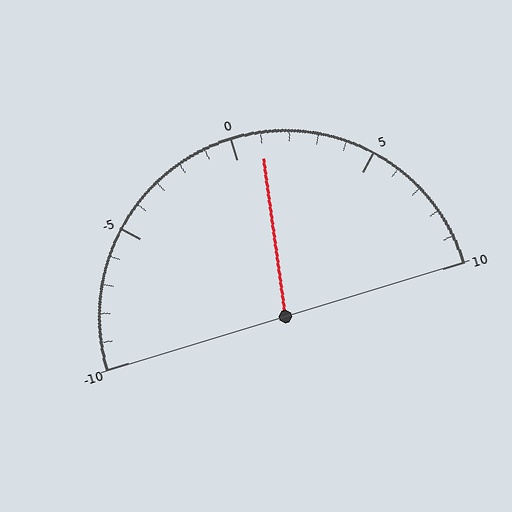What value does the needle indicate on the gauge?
The needle indicates approximately 1.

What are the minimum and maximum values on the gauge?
The gauge ranges from -10 to 10.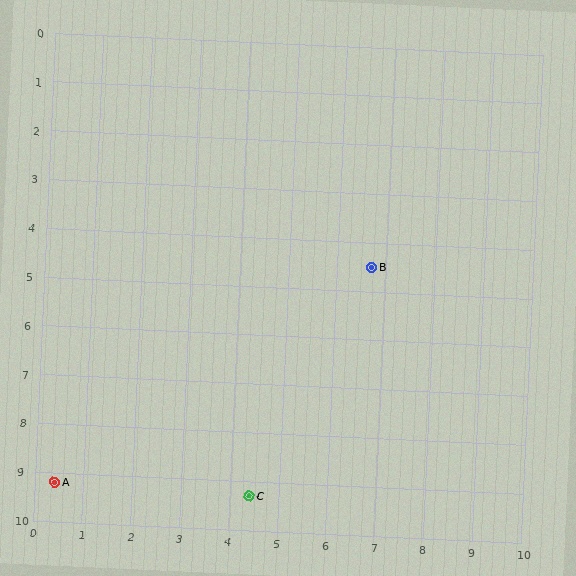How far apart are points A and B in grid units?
Points A and B are about 7.9 grid units apart.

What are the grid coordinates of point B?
Point B is at approximately (6.7, 4.5).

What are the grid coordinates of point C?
Point C is at approximately (4.4, 9.3).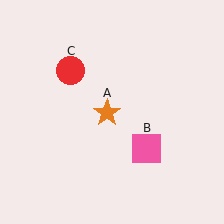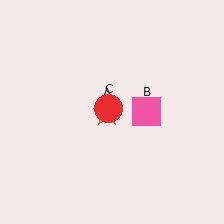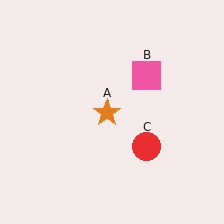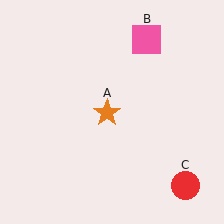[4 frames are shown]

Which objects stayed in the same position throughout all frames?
Orange star (object A) remained stationary.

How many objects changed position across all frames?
2 objects changed position: pink square (object B), red circle (object C).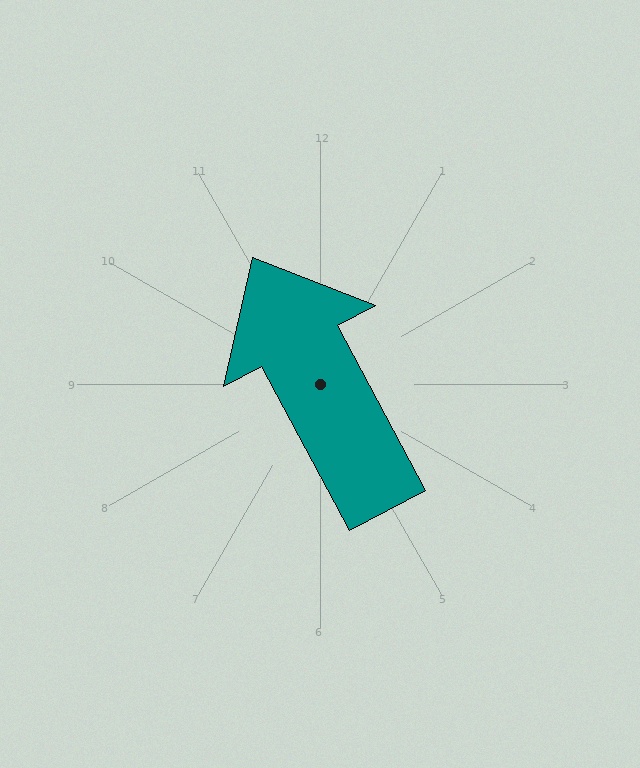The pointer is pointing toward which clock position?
Roughly 11 o'clock.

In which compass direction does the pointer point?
Northwest.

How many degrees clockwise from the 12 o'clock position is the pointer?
Approximately 332 degrees.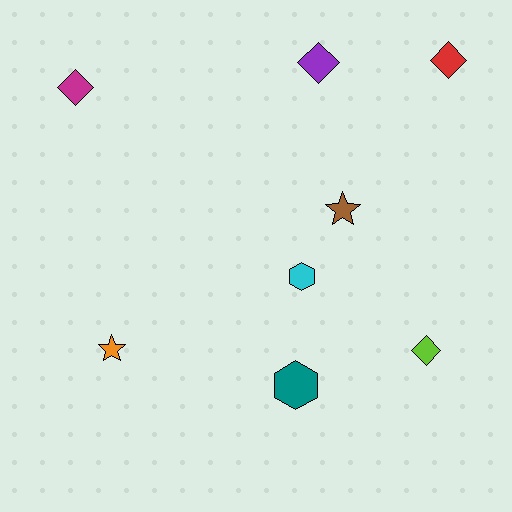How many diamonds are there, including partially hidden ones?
There are 4 diamonds.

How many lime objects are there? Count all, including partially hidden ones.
There is 1 lime object.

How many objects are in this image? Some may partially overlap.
There are 8 objects.